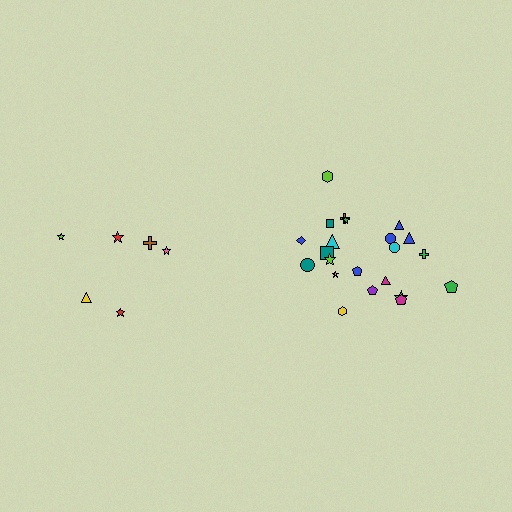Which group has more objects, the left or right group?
The right group.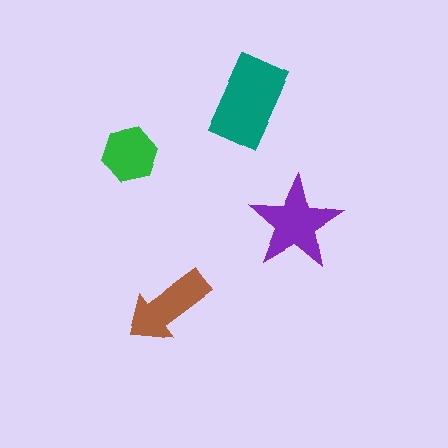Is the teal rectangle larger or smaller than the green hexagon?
Larger.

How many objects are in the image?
There are 4 objects in the image.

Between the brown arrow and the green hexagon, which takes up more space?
The brown arrow.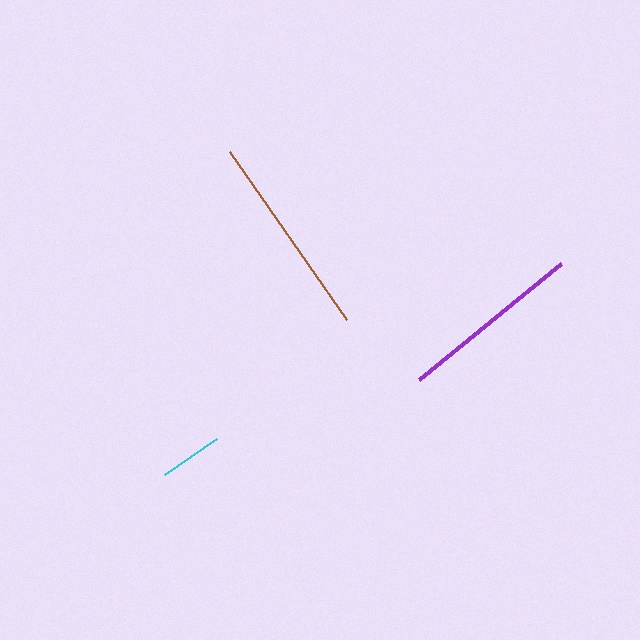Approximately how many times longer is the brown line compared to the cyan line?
The brown line is approximately 3.3 times the length of the cyan line.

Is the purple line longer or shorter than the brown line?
The brown line is longer than the purple line.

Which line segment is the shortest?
The cyan line is the shortest at approximately 63 pixels.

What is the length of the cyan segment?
The cyan segment is approximately 63 pixels long.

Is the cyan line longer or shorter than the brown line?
The brown line is longer than the cyan line.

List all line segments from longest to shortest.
From longest to shortest: brown, purple, cyan.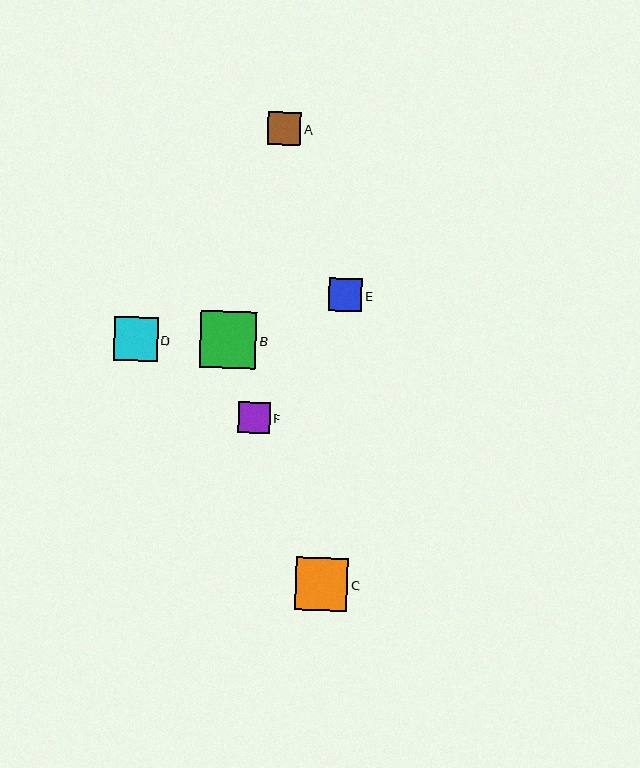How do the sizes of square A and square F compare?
Square A and square F are approximately the same size.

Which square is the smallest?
Square F is the smallest with a size of approximately 32 pixels.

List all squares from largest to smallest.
From largest to smallest: B, C, D, A, E, F.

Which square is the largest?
Square B is the largest with a size of approximately 57 pixels.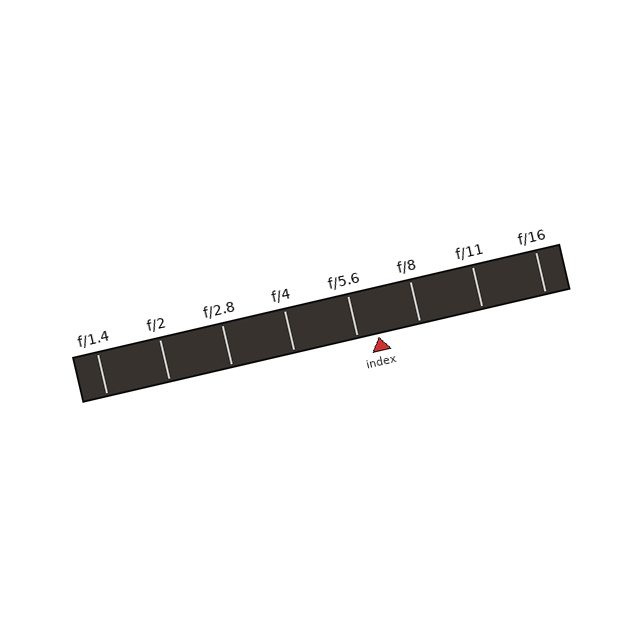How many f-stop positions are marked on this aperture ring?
There are 8 f-stop positions marked.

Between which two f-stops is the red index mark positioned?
The index mark is between f/5.6 and f/8.